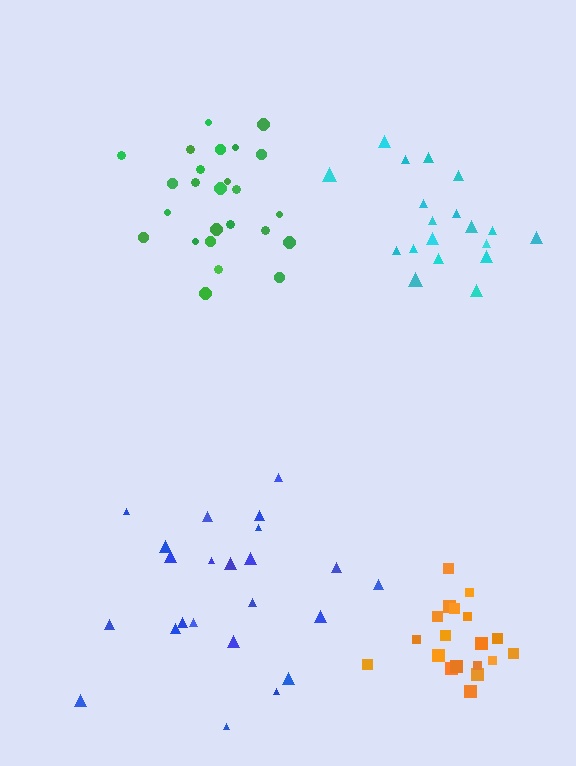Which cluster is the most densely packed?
Orange.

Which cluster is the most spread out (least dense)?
Blue.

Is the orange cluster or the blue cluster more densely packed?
Orange.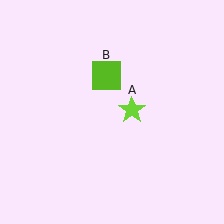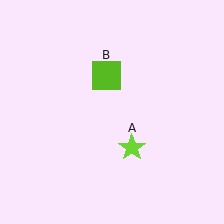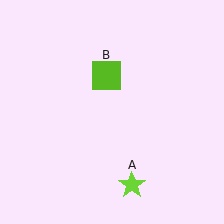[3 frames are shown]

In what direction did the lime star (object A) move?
The lime star (object A) moved down.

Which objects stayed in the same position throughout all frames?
Lime square (object B) remained stationary.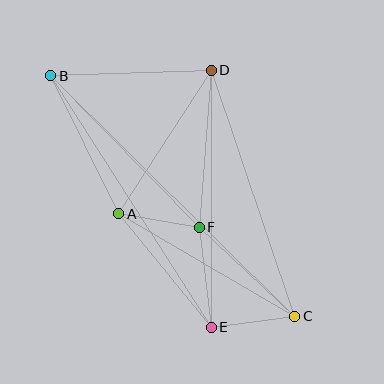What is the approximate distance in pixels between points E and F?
The distance between E and F is approximately 101 pixels.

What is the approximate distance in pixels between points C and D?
The distance between C and D is approximately 260 pixels.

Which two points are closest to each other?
Points A and F are closest to each other.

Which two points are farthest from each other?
Points B and C are farthest from each other.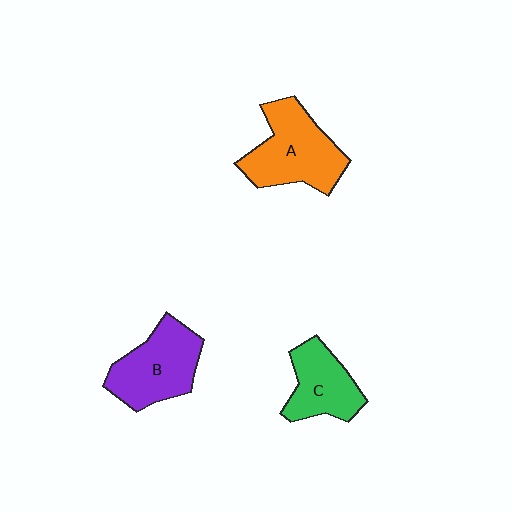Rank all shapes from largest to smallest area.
From largest to smallest: A (orange), B (purple), C (green).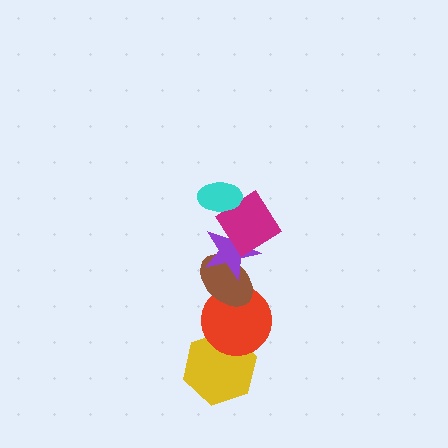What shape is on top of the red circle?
The brown ellipse is on top of the red circle.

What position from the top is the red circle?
The red circle is 5th from the top.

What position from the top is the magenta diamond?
The magenta diamond is 2nd from the top.